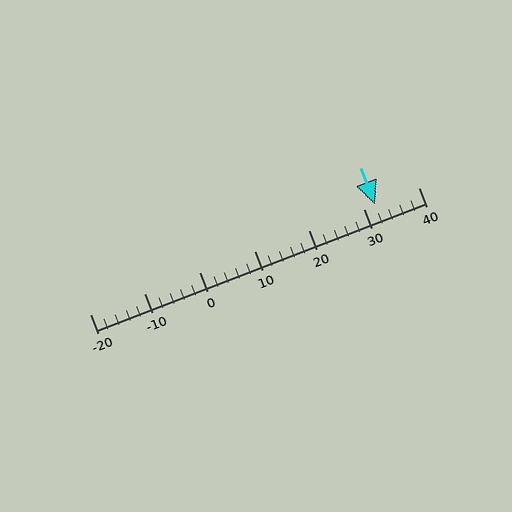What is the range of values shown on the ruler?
The ruler shows values from -20 to 40.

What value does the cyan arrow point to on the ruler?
The cyan arrow points to approximately 32.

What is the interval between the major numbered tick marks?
The major tick marks are spaced 10 units apart.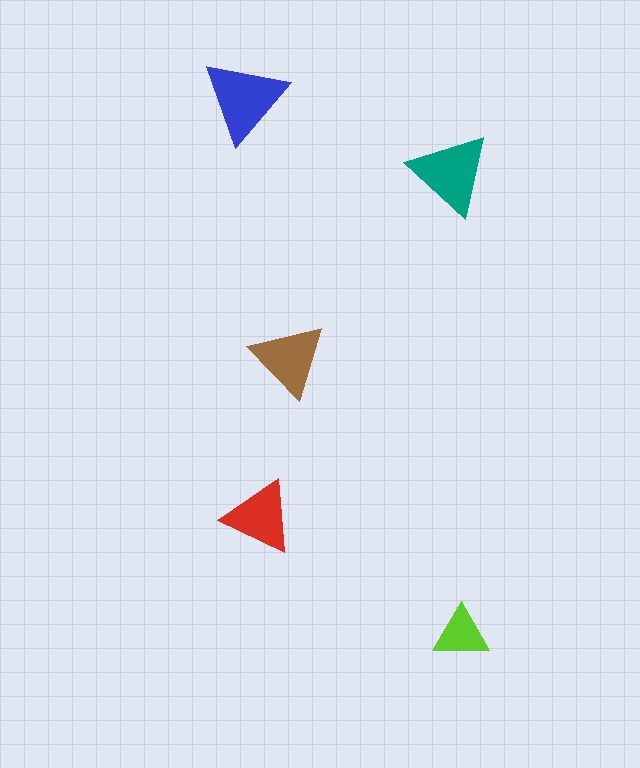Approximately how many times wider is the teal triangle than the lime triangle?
About 1.5 times wider.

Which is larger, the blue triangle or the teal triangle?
The blue one.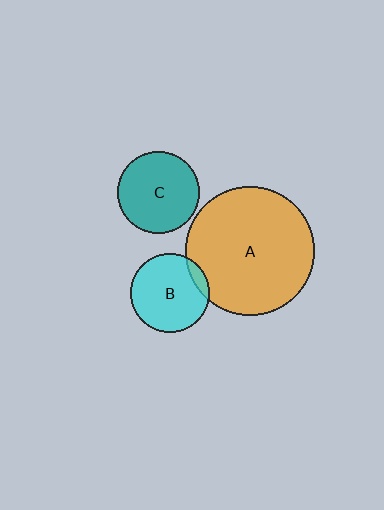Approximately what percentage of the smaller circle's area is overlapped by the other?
Approximately 10%.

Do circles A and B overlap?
Yes.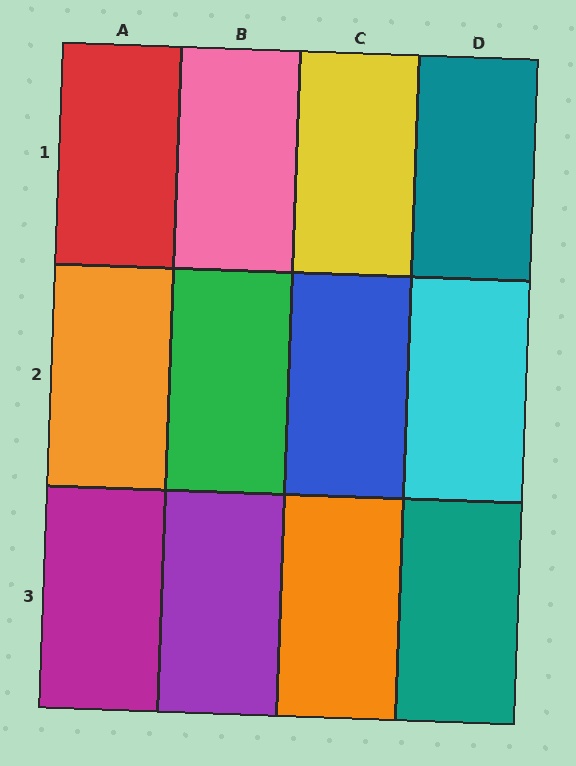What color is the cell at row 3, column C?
Orange.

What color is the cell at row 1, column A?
Red.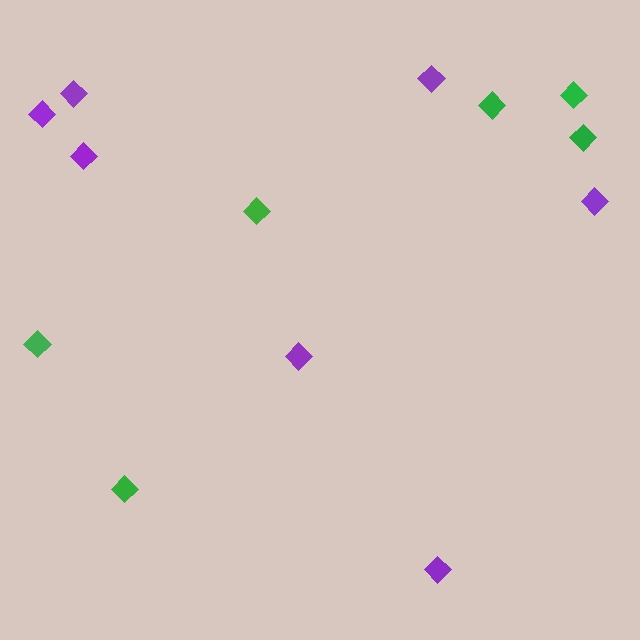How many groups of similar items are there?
There are 2 groups: one group of purple diamonds (7) and one group of green diamonds (6).